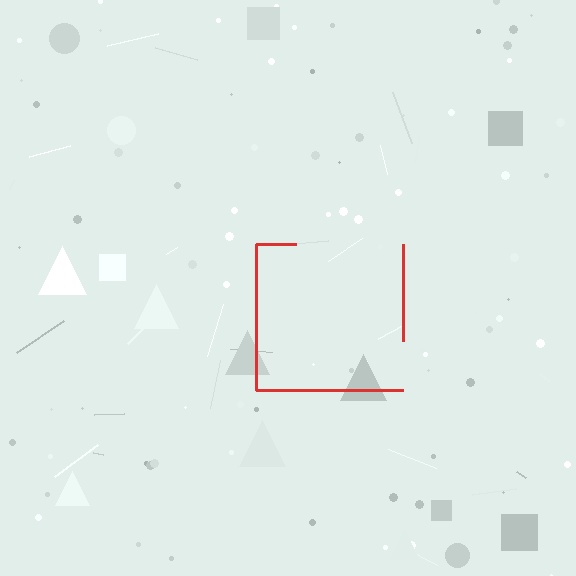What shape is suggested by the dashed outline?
The dashed outline suggests a square.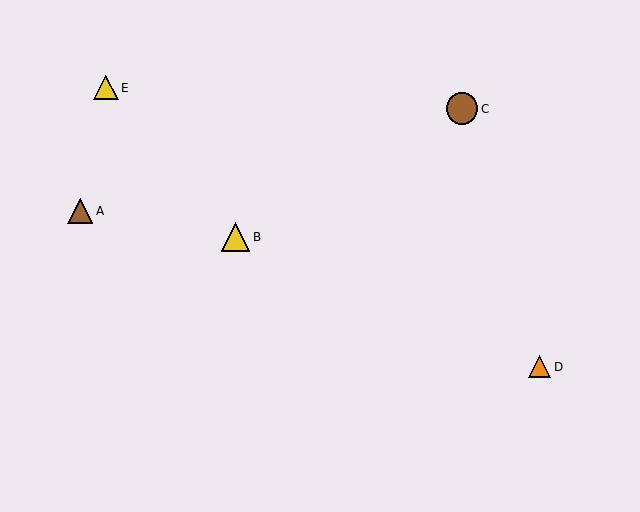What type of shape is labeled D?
Shape D is an orange triangle.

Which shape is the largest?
The brown circle (labeled C) is the largest.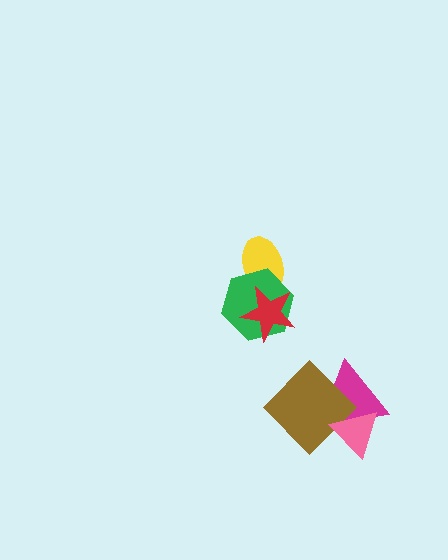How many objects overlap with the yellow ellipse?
2 objects overlap with the yellow ellipse.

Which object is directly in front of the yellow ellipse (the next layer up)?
The green hexagon is directly in front of the yellow ellipse.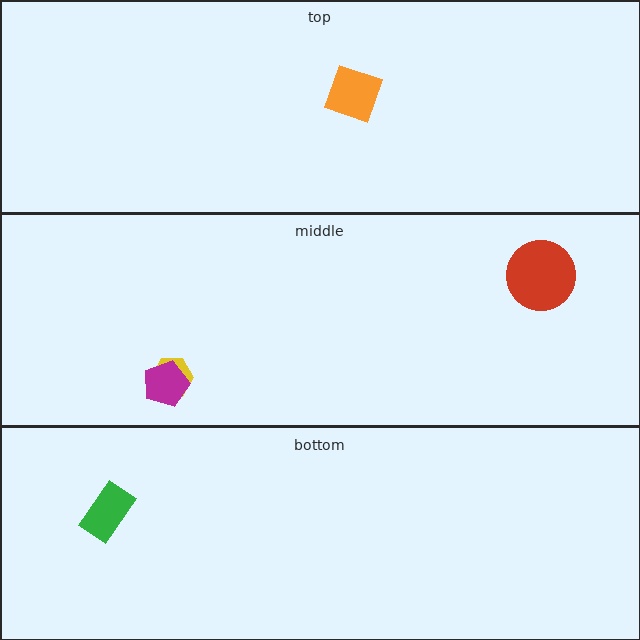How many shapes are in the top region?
1.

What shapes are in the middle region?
The red circle, the yellow hexagon, the magenta pentagon.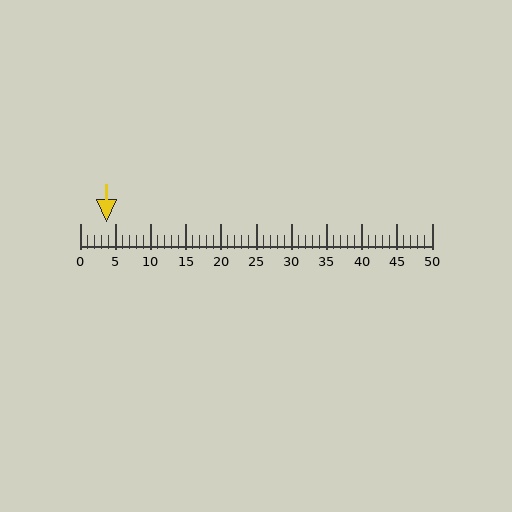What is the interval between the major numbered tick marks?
The major tick marks are spaced 5 units apart.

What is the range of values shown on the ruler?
The ruler shows values from 0 to 50.